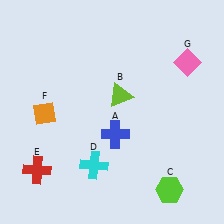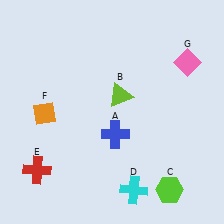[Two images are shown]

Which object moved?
The cyan cross (D) moved right.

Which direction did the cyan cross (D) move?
The cyan cross (D) moved right.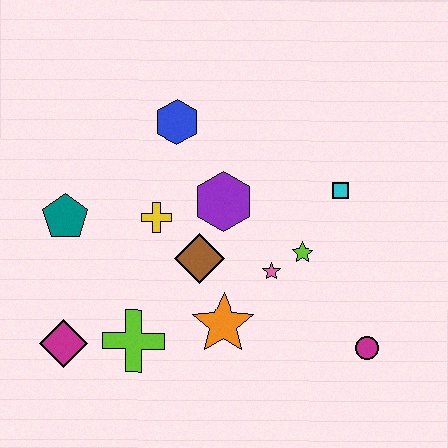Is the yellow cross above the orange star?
Yes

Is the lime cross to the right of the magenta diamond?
Yes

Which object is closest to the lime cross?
The magenta diamond is closest to the lime cross.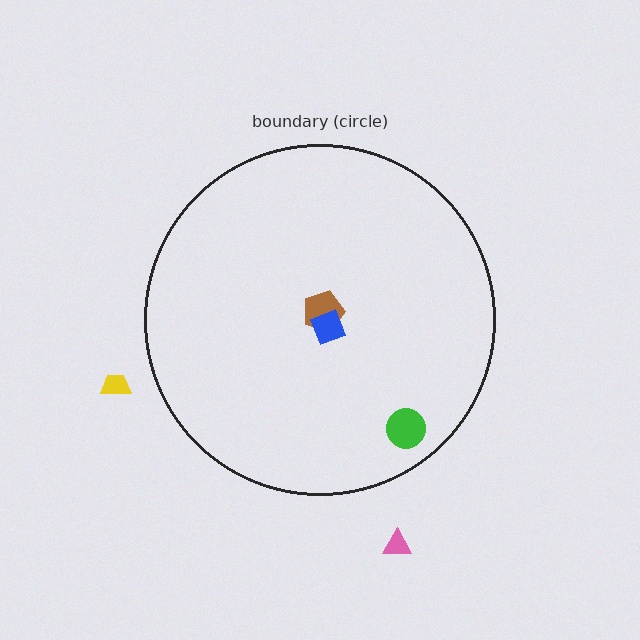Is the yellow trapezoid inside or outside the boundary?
Outside.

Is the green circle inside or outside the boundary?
Inside.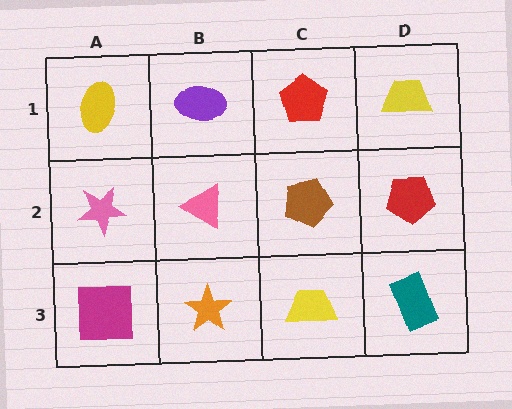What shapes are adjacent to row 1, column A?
A pink star (row 2, column A), a purple ellipse (row 1, column B).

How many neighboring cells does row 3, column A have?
2.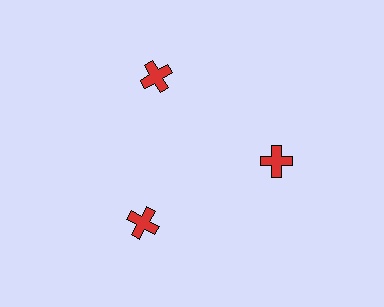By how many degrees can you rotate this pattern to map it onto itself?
The pattern maps onto itself every 120 degrees of rotation.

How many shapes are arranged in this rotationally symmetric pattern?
There are 3 shapes, arranged in 3 groups of 1.